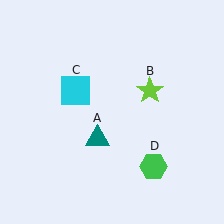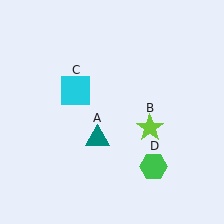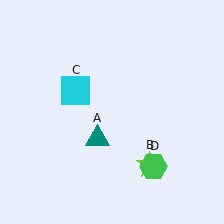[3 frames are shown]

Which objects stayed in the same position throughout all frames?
Teal triangle (object A) and cyan square (object C) and green hexagon (object D) remained stationary.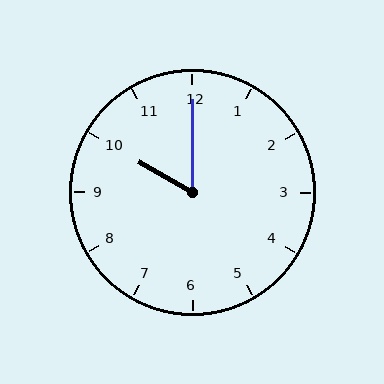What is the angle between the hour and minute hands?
Approximately 60 degrees.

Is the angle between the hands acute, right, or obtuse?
It is acute.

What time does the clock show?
10:00.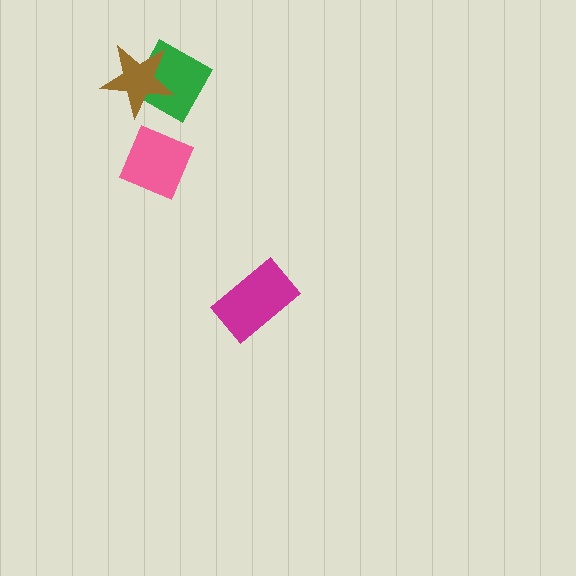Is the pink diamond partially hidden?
No, no other shape covers it.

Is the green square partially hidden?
Yes, it is partially covered by another shape.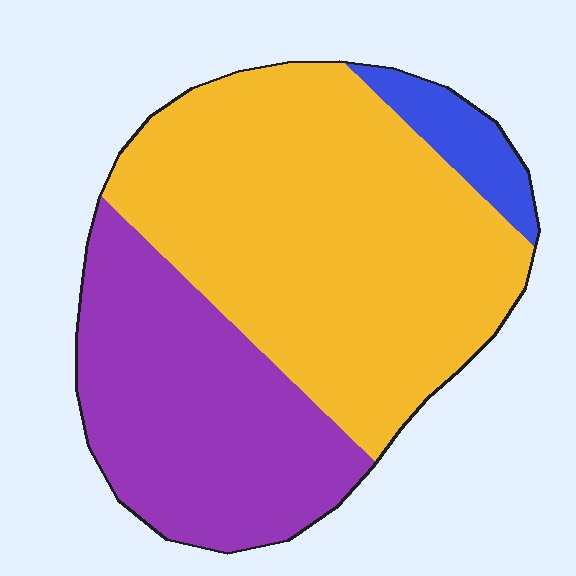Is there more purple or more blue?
Purple.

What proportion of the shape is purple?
Purple takes up about one third (1/3) of the shape.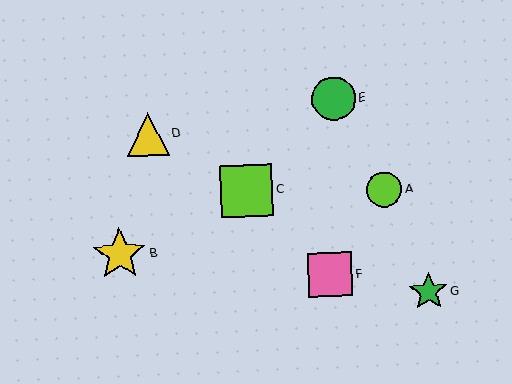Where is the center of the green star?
The center of the green star is at (428, 291).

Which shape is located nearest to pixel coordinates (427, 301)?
The green star (labeled G) at (428, 291) is nearest to that location.